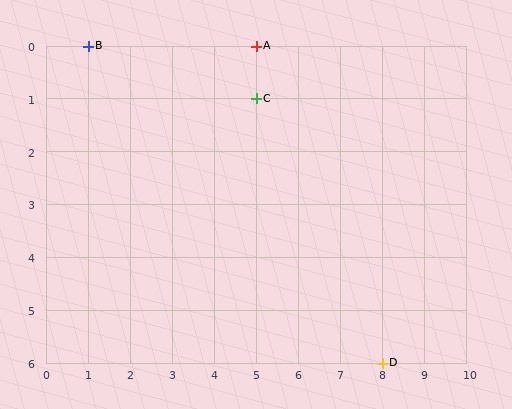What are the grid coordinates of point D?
Point D is at grid coordinates (8, 6).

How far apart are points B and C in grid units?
Points B and C are 4 columns and 1 row apart (about 4.1 grid units diagonally).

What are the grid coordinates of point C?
Point C is at grid coordinates (5, 1).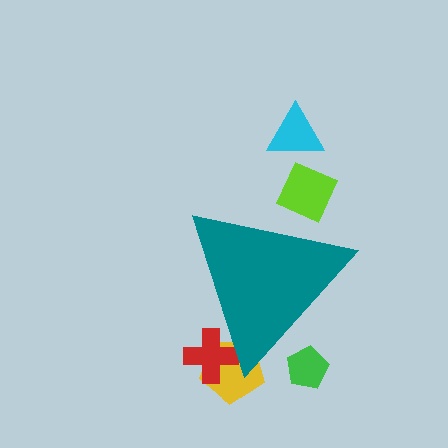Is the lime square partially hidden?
Yes, the lime square is partially hidden behind the teal triangle.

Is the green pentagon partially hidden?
Yes, the green pentagon is partially hidden behind the teal triangle.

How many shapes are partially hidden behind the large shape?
4 shapes are partially hidden.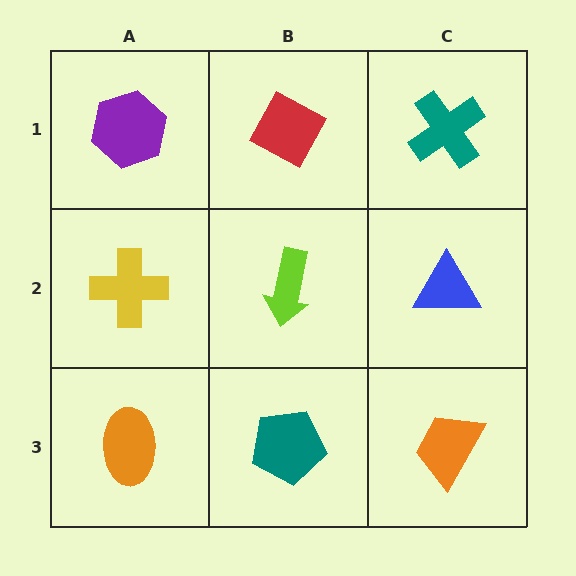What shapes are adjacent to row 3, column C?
A blue triangle (row 2, column C), a teal pentagon (row 3, column B).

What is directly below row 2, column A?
An orange ellipse.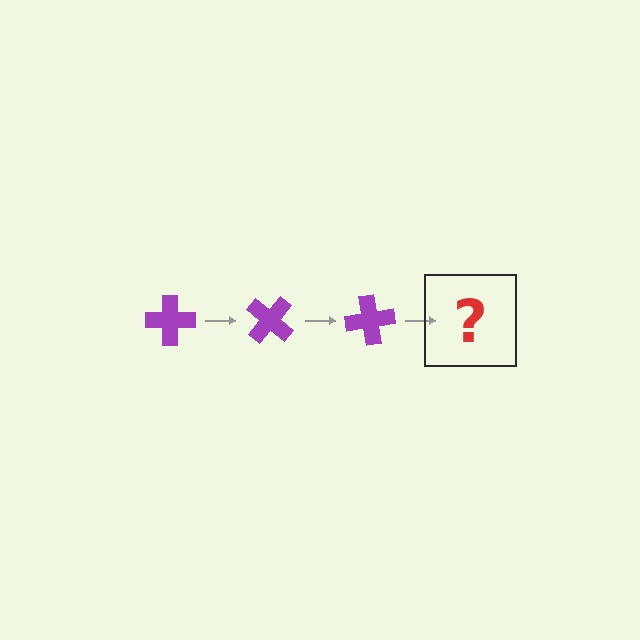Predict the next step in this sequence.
The next step is a purple cross rotated 120 degrees.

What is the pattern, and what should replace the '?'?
The pattern is that the cross rotates 40 degrees each step. The '?' should be a purple cross rotated 120 degrees.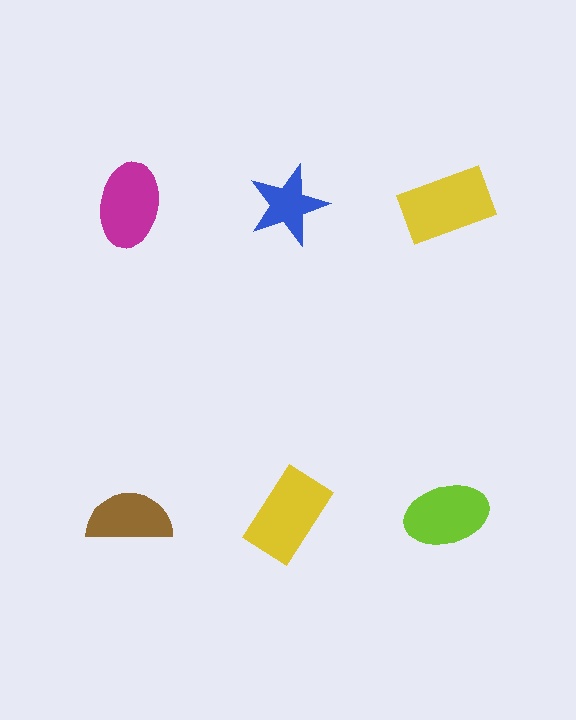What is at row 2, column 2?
A yellow rectangle.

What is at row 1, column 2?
A blue star.